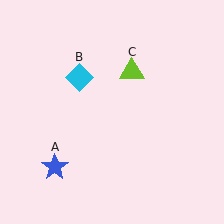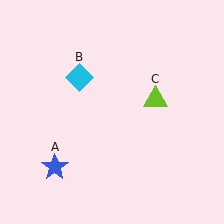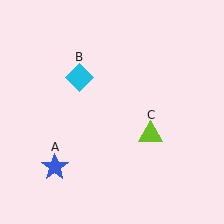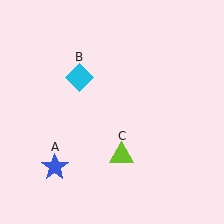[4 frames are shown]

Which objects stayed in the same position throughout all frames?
Blue star (object A) and cyan diamond (object B) remained stationary.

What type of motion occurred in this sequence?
The lime triangle (object C) rotated clockwise around the center of the scene.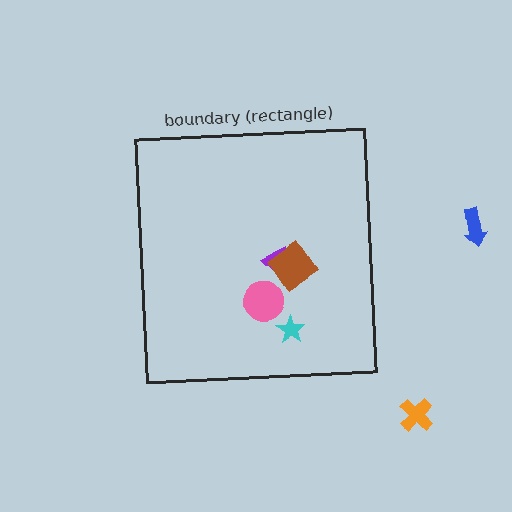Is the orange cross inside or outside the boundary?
Outside.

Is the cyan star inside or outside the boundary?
Inside.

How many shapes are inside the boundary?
4 inside, 2 outside.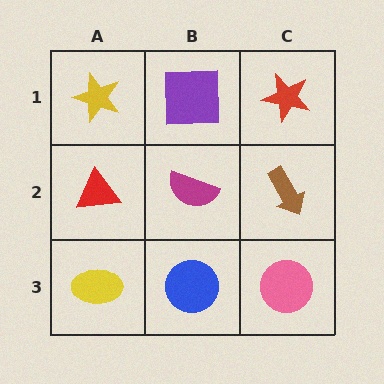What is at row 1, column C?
A red star.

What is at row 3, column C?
A pink circle.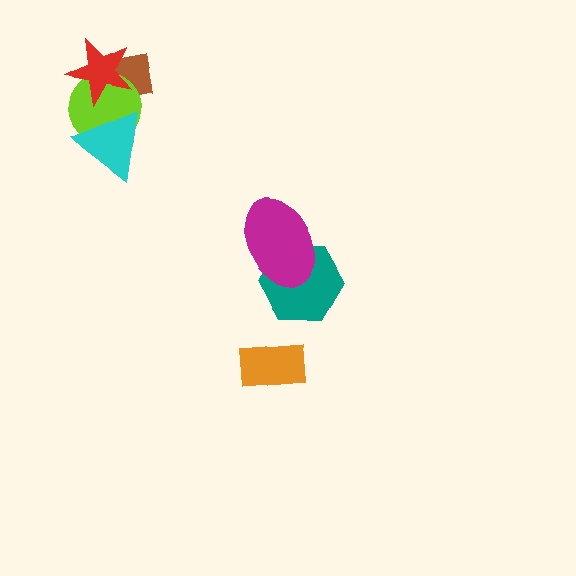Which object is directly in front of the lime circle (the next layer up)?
The red star is directly in front of the lime circle.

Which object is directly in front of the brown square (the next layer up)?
The lime circle is directly in front of the brown square.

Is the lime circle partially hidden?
Yes, it is partially covered by another shape.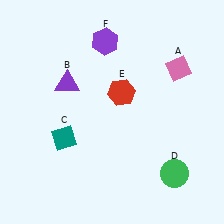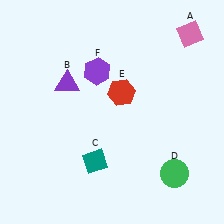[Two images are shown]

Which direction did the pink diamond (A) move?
The pink diamond (A) moved up.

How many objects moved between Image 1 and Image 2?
3 objects moved between the two images.